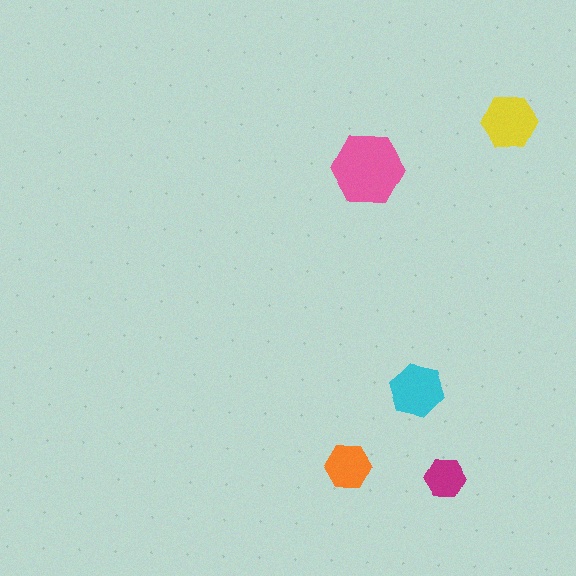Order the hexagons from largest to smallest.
the pink one, the yellow one, the cyan one, the orange one, the magenta one.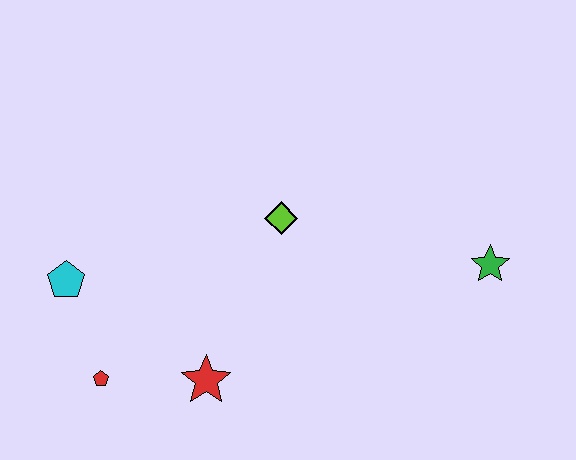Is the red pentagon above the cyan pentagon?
No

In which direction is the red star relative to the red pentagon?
The red star is to the right of the red pentagon.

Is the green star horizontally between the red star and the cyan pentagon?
No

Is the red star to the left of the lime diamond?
Yes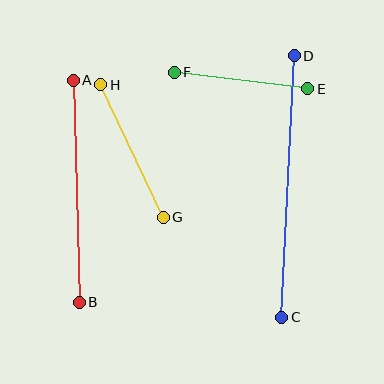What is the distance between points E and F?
The distance is approximately 135 pixels.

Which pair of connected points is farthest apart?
Points C and D are farthest apart.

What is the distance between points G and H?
The distance is approximately 146 pixels.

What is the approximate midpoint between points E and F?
The midpoint is at approximately (241, 81) pixels.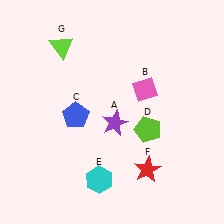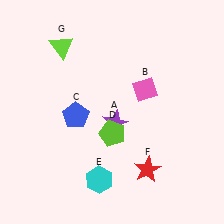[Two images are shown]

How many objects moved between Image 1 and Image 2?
1 object moved between the two images.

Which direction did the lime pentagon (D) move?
The lime pentagon (D) moved left.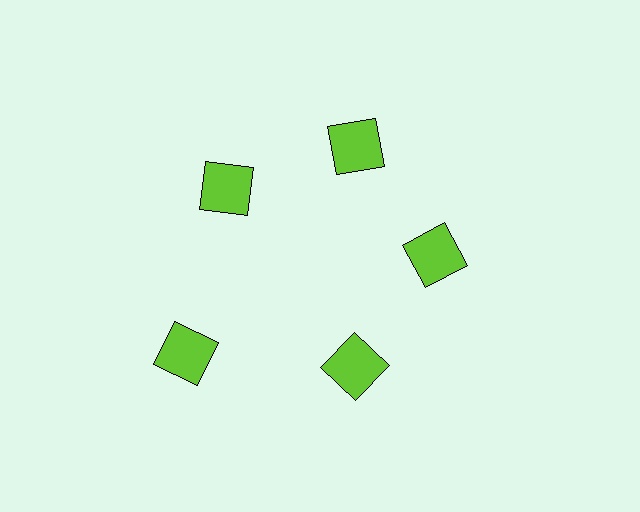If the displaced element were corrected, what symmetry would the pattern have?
It would have 5-fold rotational symmetry — the pattern would map onto itself every 72 degrees.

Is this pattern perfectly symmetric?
No. The 5 lime squares are arranged in a ring, but one element near the 8 o'clock position is pushed outward from the center, breaking the 5-fold rotational symmetry.